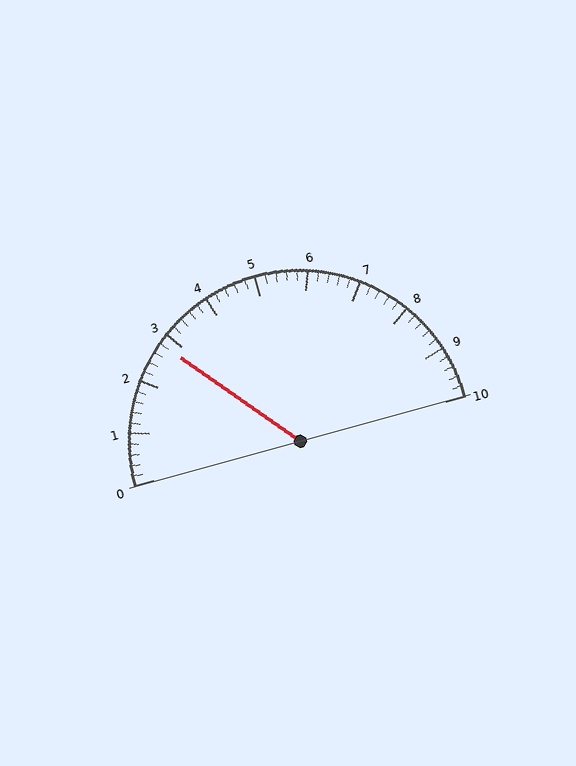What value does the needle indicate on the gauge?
The needle indicates approximately 2.8.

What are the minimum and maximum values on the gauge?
The gauge ranges from 0 to 10.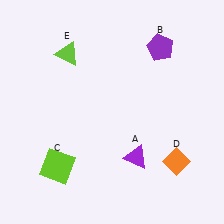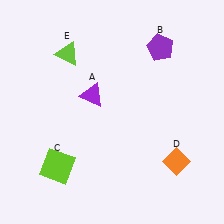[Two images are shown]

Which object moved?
The purple triangle (A) moved up.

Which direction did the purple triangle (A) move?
The purple triangle (A) moved up.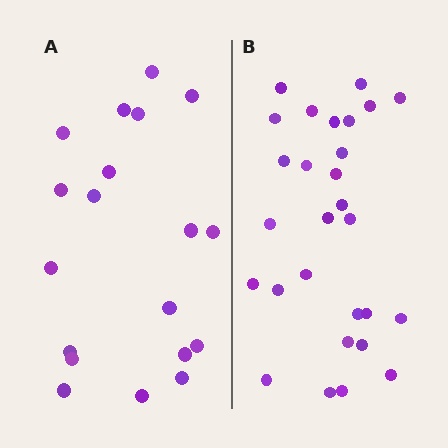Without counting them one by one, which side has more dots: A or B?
Region B (the right region) has more dots.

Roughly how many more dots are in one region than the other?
Region B has roughly 8 or so more dots than region A.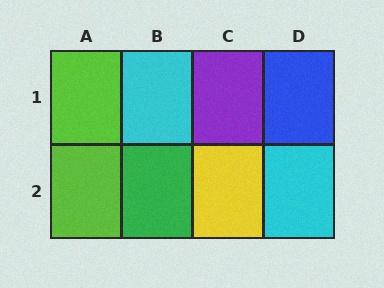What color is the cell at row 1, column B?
Cyan.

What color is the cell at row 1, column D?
Blue.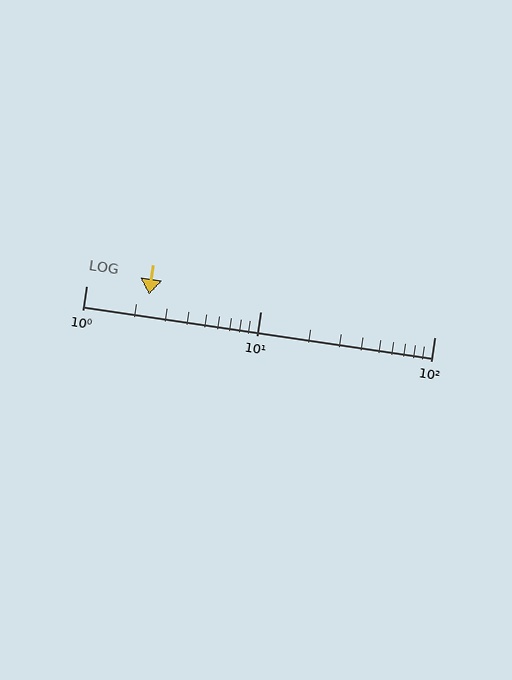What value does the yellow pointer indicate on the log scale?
The pointer indicates approximately 2.3.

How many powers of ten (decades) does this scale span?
The scale spans 2 decades, from 1 to 100.